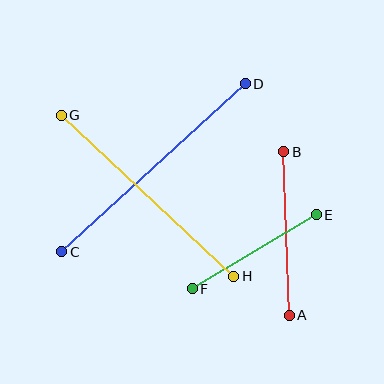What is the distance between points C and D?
The distance is approximately 249 pixels.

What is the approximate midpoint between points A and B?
The midpoint is at approximately (287, 234) pixels.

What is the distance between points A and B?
The distance is approximately 164 pixels.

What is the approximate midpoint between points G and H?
The midpoint is at approximately (147, 196) pixels.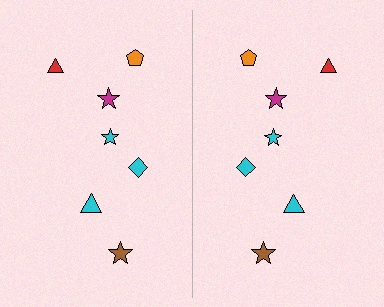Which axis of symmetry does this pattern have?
The pattern has a vertical axis of symmetry running through the center of the image.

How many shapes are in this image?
There are 14 shapes in this image.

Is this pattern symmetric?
Yes, this pattern has bilateral (reflection) symmetry.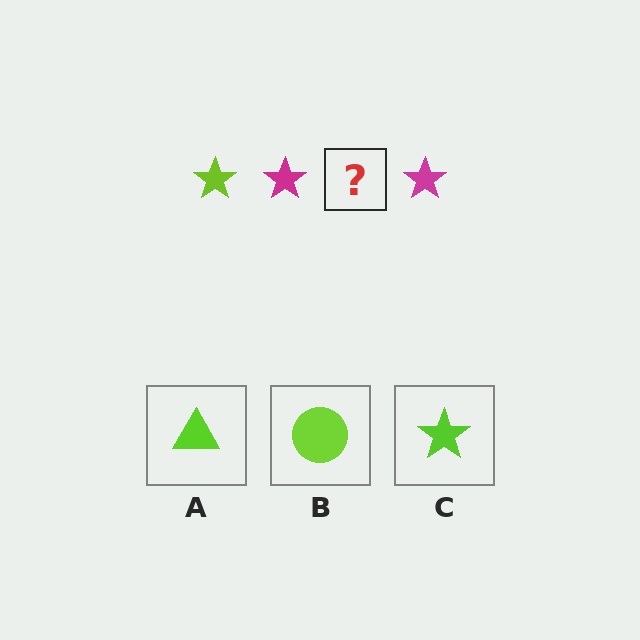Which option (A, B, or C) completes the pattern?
C.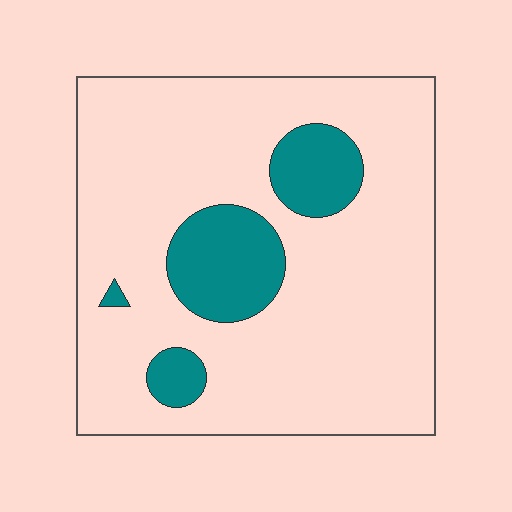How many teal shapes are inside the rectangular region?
4.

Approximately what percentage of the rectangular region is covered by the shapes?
Approximately 15%.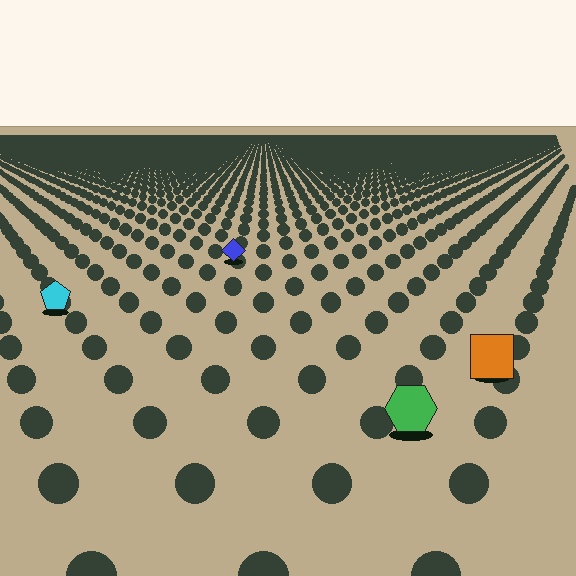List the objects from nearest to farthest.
From nearest to farthest: the green hexagon, the orange square, the cyan pentagon, the blue diamond.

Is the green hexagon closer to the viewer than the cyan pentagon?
Yes. The green hexagon is closer — you can tell from the texture gradient: the ground texture is coarser near it.